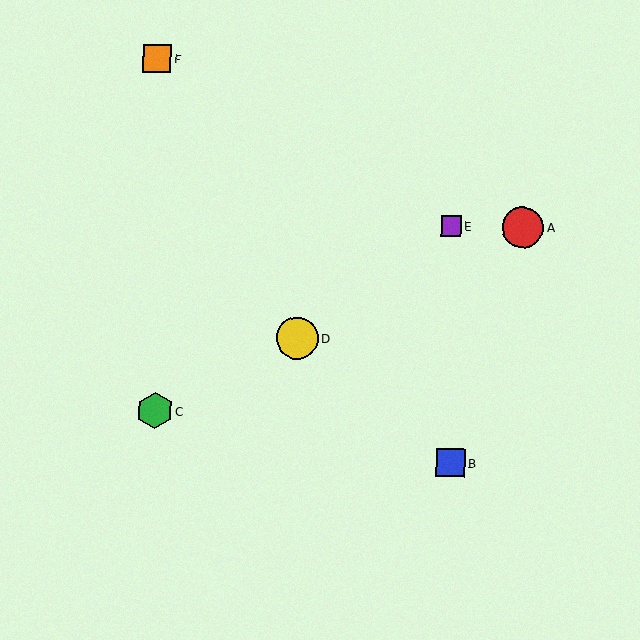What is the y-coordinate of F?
Object F is at y≈59.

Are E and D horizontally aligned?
No, E is at y≈226 and D is at y≈338.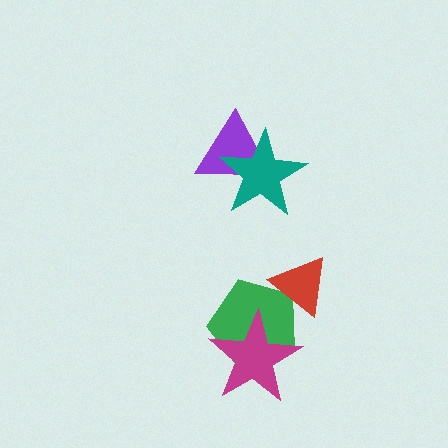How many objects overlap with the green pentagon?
2 objects overlap with the green pentagon.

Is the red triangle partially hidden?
No, no other shape covers it.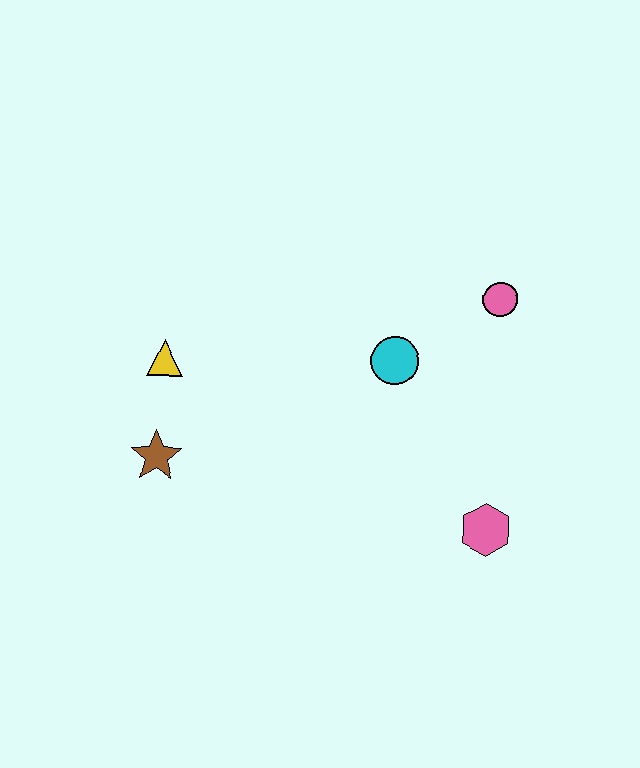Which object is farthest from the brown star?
The pink circle is farthest from the brown star.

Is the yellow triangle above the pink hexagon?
Yes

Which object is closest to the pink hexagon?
The cyan circle is closest to the pink hexagon.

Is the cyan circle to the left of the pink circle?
Yes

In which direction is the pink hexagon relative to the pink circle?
The pink hexagon is below the pink circle.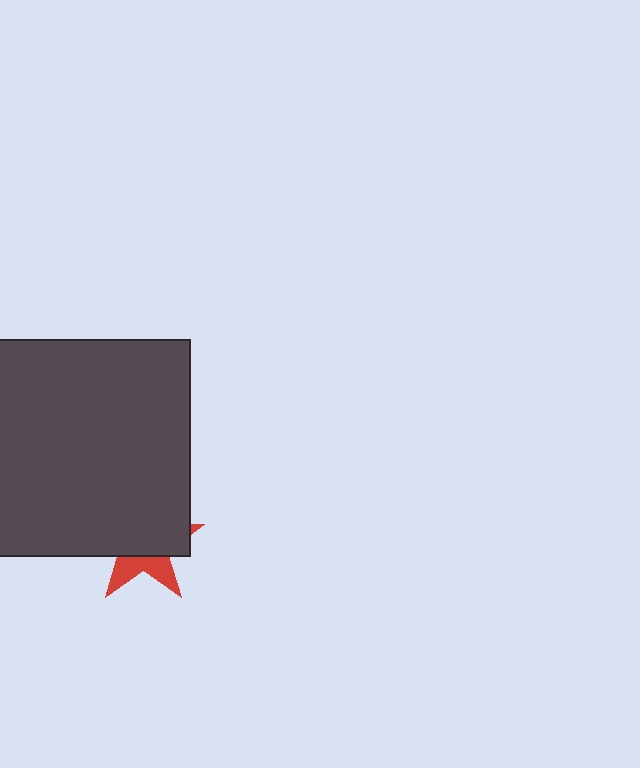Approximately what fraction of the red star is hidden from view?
Roughly 67% of the red star is hidden behind the dark gray square.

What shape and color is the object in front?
The object in front is a dark gray square.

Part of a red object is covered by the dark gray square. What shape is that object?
It is a star.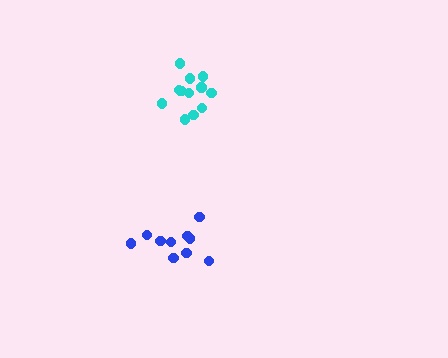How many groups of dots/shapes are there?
There are 2 groups.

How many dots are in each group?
Group 1: 13 dots, Group 2: 10 dots (23 total).